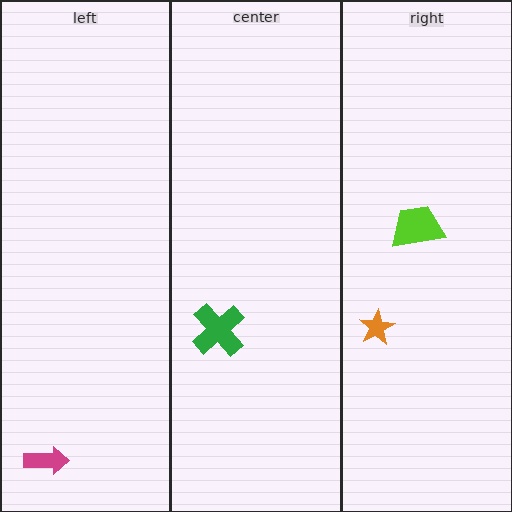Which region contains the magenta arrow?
The left region.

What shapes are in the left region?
The magenta arrow.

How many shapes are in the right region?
2.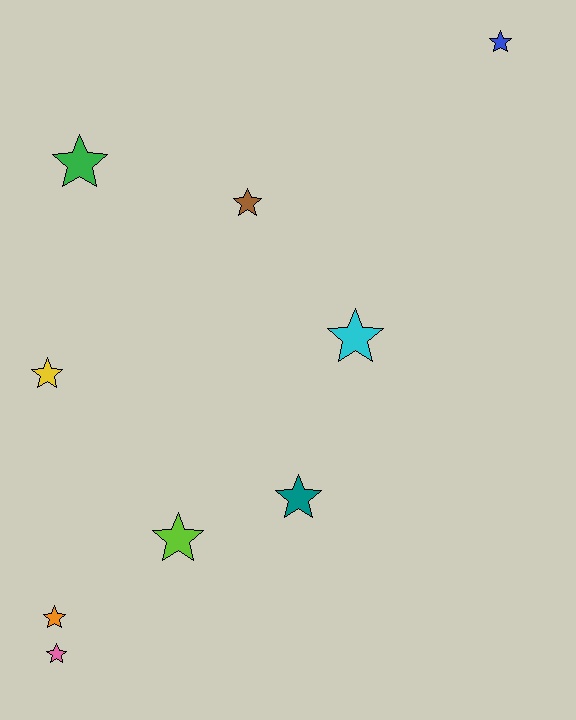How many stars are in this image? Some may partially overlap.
There are 9 stars.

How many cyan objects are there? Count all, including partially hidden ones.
There is 1 cyan object.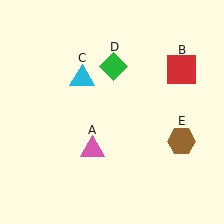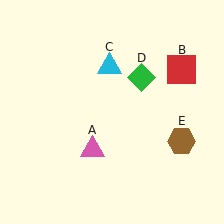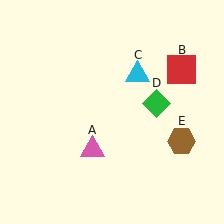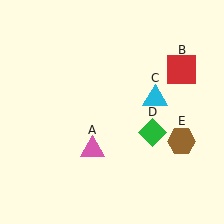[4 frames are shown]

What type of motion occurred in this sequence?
The cyan triangle (object C), green diamond (object D) rotated clockwise around the center of the scene.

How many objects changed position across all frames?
2 objects changed position: cyan triangle (object C), green diamond (object D).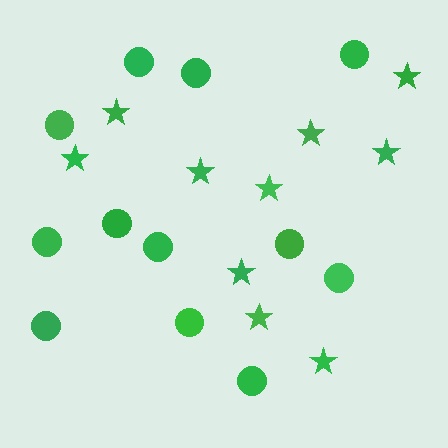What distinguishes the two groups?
There are 2 groups: one group of stars (10) and one group of circles (12).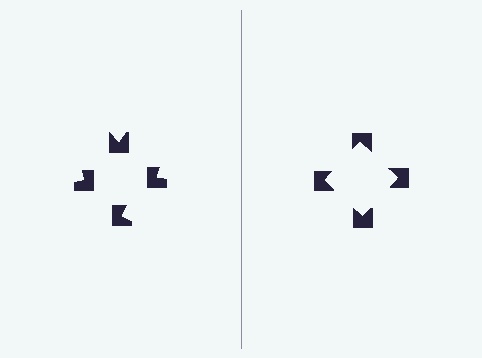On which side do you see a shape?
An illusory square appears on the right side. On the left side the wedge cuts are rotated, so no coherent shape forms.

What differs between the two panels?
The notched squares are positioned identically on both sides; only the wedge orientations differ. On the right they align to a square; on the left they are misaligned.